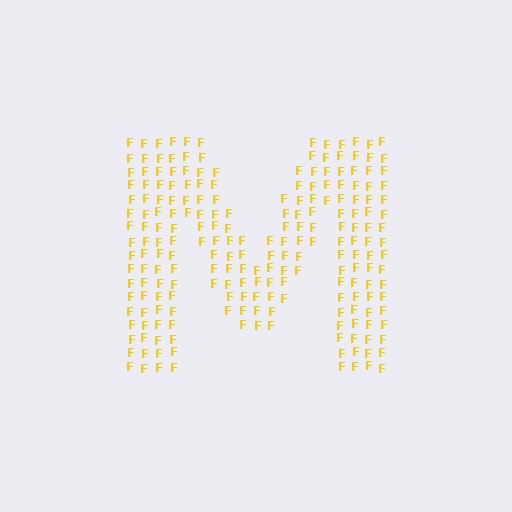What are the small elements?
The small elements are letter F's.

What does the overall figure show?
The overall figure shows the letter M.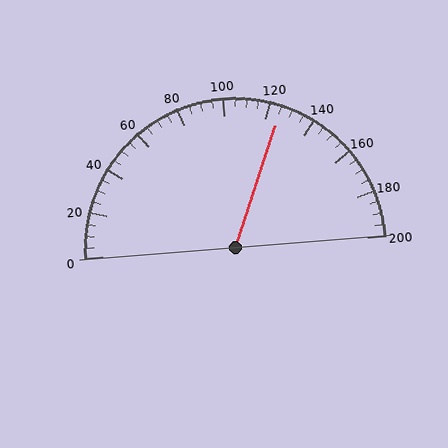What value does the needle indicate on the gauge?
The needle indicates approximately 125.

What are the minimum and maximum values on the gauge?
The gauge ranges from 0 to 200.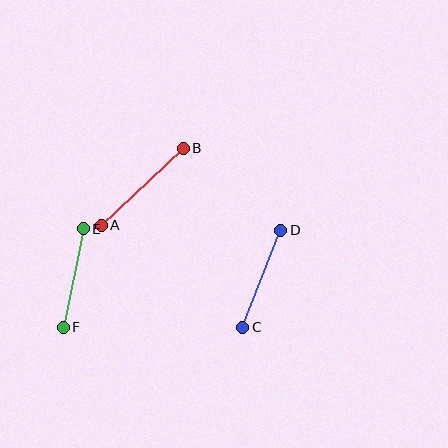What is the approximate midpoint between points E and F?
The midpoint is at approximately (73, 278) pixels.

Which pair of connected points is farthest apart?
Points A and B are farthest apart.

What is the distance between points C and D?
The distance is approximately 104 pixels.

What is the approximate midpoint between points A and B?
The midpoint is at approximately (142, 187) pixels.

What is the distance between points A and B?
The distance is approximately 112 pixels.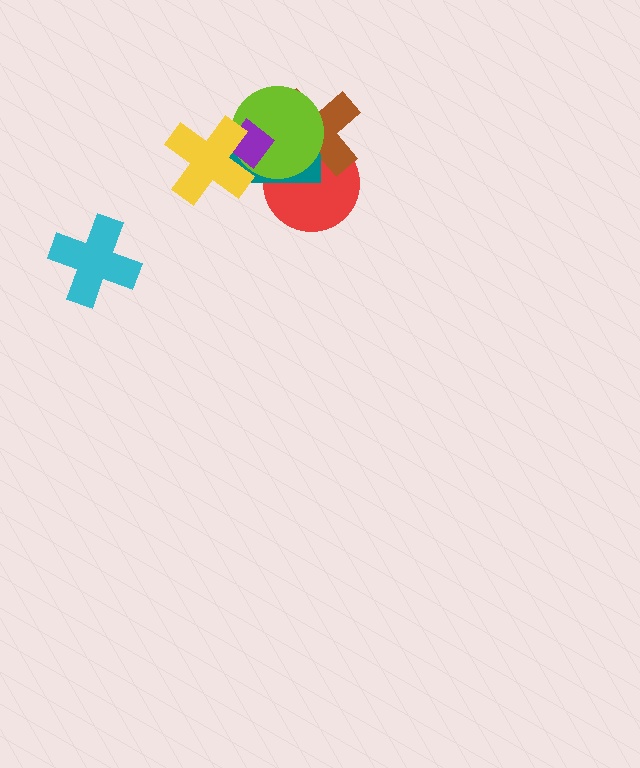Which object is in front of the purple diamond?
The yellow cross is in front of the purple diamond.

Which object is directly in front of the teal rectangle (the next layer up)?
The lime circle is directly in front of the teal rectangle.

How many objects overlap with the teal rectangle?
5 objects overlap with the teal rectangle.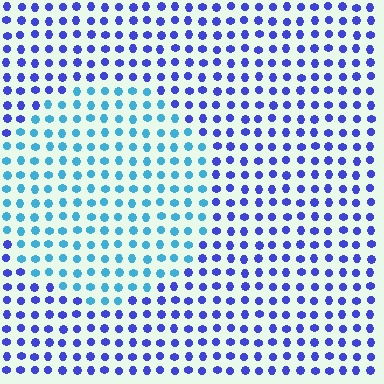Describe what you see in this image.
The image is filled with small blue elements in a uniform arrangement. A circle-shaped region is visible where the elements are tinted to a slightly different hue, forming a subtle color boundary.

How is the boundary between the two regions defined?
The boundary is defined purely by a slight shift in hue (about 43 degrees). Spacing, size, and orientation are identical on both sides.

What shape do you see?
I see a circle.